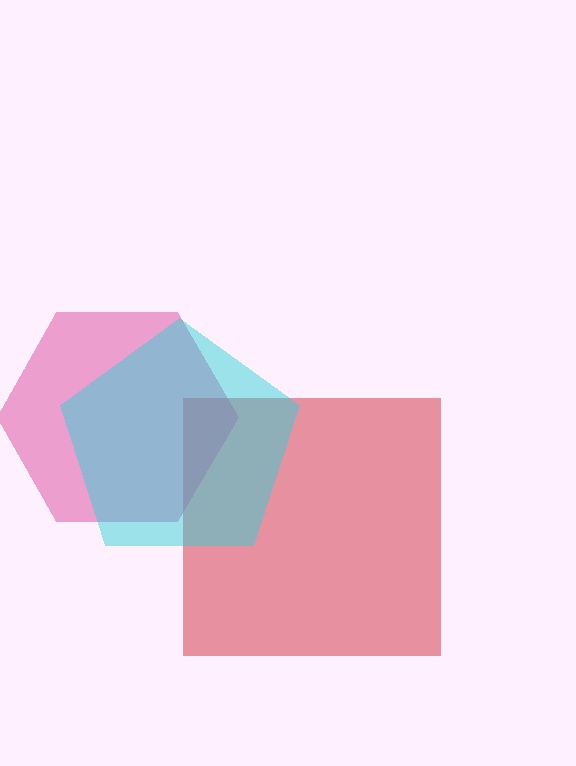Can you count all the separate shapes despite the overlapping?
Yes, there are 3 separate shapes.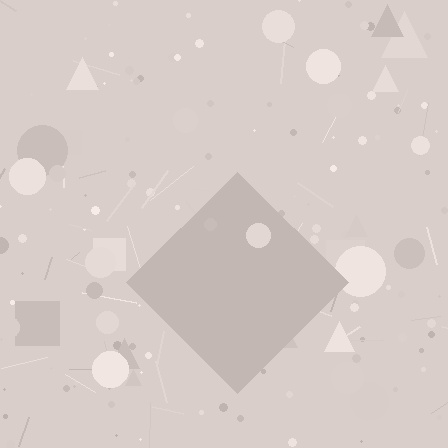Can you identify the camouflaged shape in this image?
The camouflaged shape is a diamond.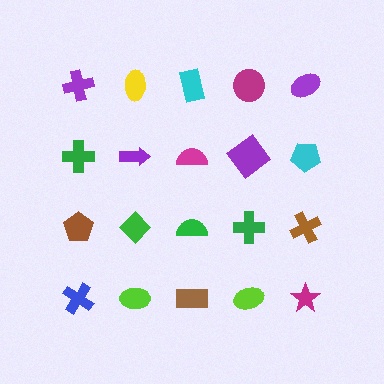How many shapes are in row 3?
5 shapes.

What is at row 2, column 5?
A cyan pentagon.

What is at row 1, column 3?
A cyan rectangle.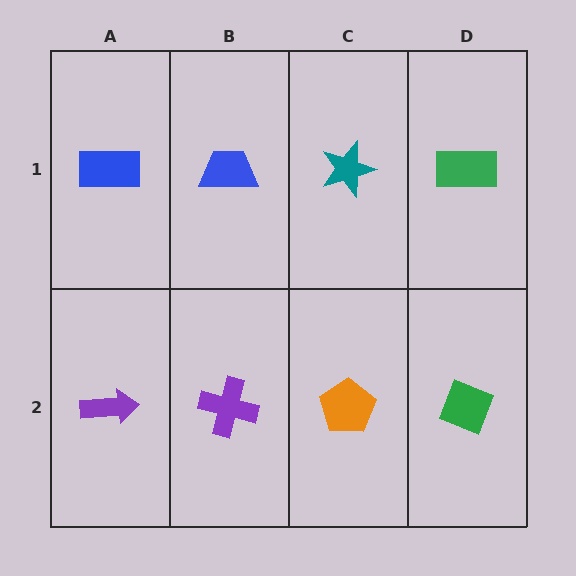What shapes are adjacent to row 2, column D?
A green rectangle (row 1, column D), an orange pentagon (row 2, column C).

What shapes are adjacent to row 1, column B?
A purple cross (row 2, column B), a blue rectangle (row 1, column A), a teal star (row 1, column C).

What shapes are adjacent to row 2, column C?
A teal star (row 1, column C), a purple cross (row 2, column B), a green diamond (row 2, column D).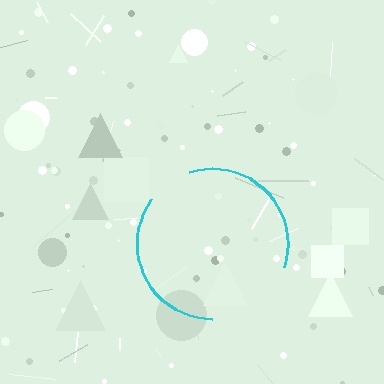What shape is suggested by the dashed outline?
The dashed outline suggests a circle.